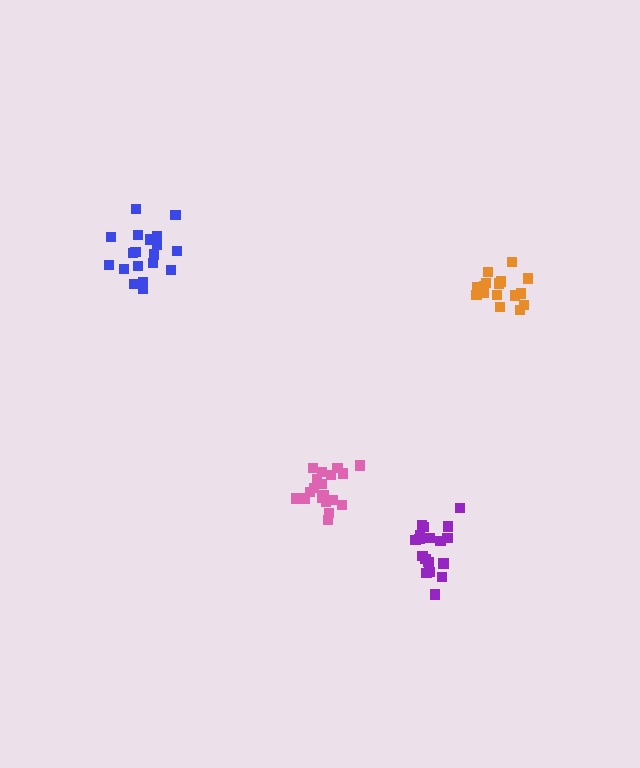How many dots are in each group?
Group 1: 19 dots, Group 2: 18 dots, Group 3: 19 dots, Group 4: 16 dots (72 total).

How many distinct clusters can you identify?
There are 4 distinct clusters.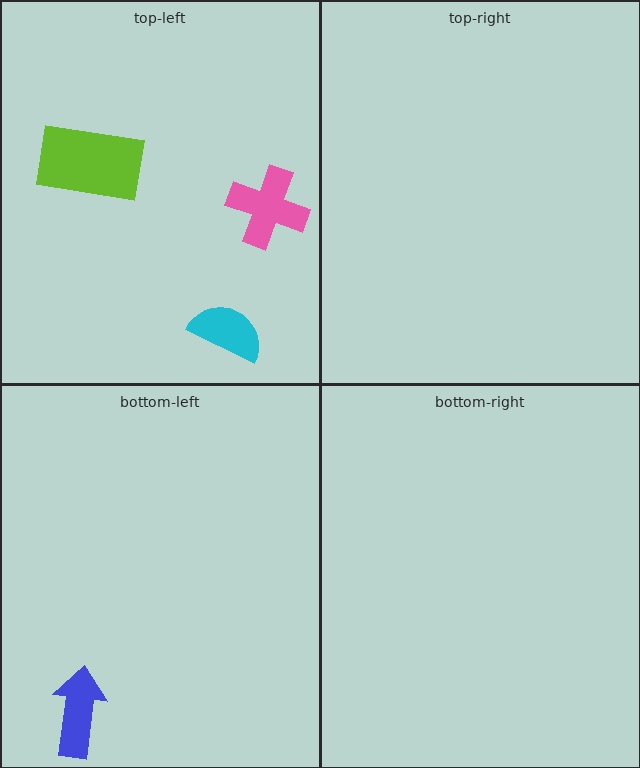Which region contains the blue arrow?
The bottom-left region.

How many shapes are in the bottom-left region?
1.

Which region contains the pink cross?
The top-left region.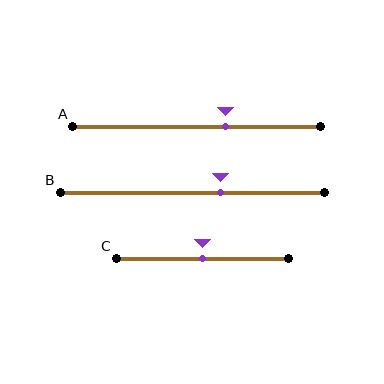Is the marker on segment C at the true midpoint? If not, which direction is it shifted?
Yes, the marker on segment C is at the true midpoint.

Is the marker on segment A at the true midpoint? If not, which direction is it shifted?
No, the marker on segment A is shifted to the right by about 12% of the segment length.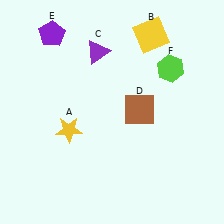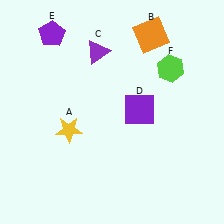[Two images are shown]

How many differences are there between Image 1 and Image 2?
There are 2 differences between the two images.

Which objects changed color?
B changed from yellow to orange. D changed from brown to purple.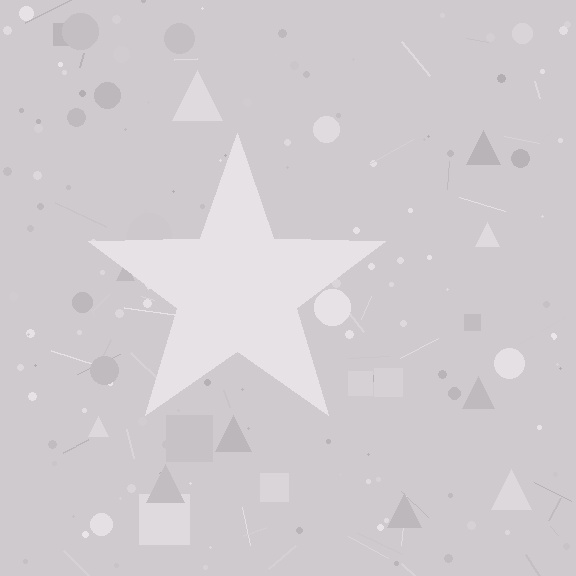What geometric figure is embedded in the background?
A star is embedded in the background.